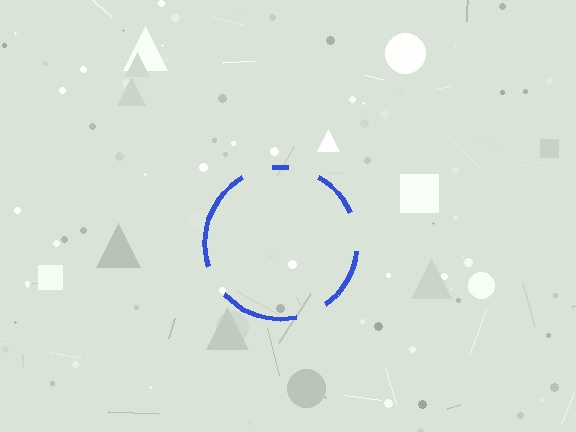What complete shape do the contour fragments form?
The contour fragments form a circle.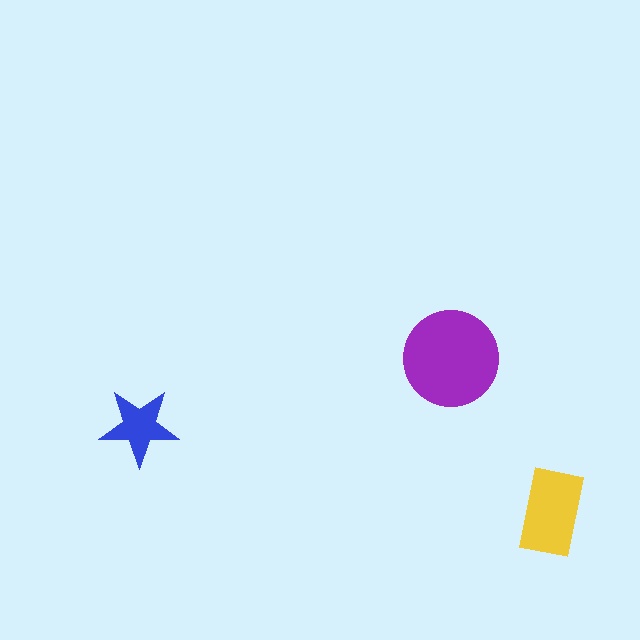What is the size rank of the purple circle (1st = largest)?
1st.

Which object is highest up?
The purple circle is topmost.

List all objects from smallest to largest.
The blue star, the yellow rectangle, the purple circle.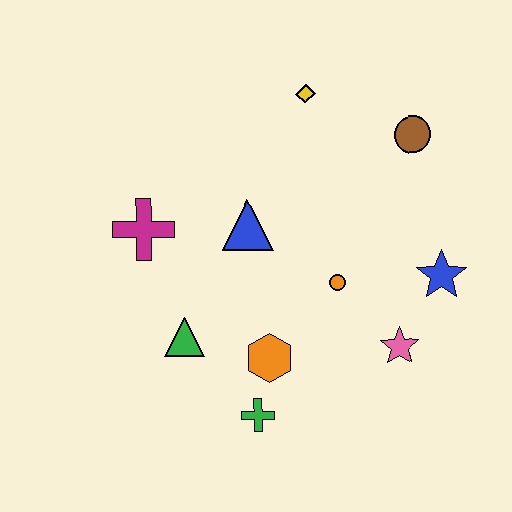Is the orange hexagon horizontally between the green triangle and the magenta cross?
No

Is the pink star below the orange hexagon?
No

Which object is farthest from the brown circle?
The green cross is farthest from the brown circle.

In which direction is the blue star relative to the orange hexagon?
The blue star is to the right of the orange hexagon.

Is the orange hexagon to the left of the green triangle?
No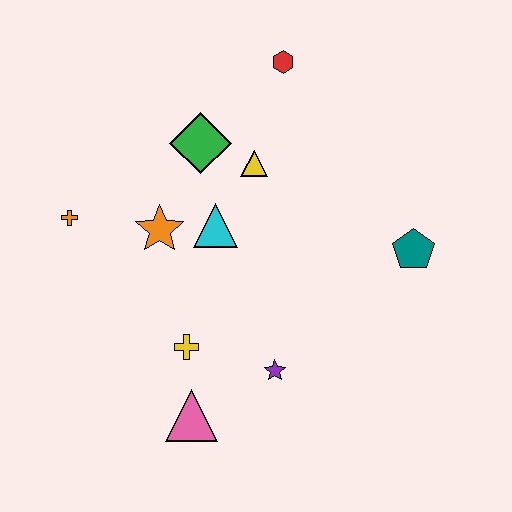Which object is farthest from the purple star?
The red hexagon is farthest from the purple star.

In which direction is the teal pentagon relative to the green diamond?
The teal pentagon is to the right of the green diamond.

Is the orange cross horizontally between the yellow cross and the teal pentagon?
No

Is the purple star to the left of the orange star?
No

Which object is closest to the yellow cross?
The pink triangle is closest to the yellow cross.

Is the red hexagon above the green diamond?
Yes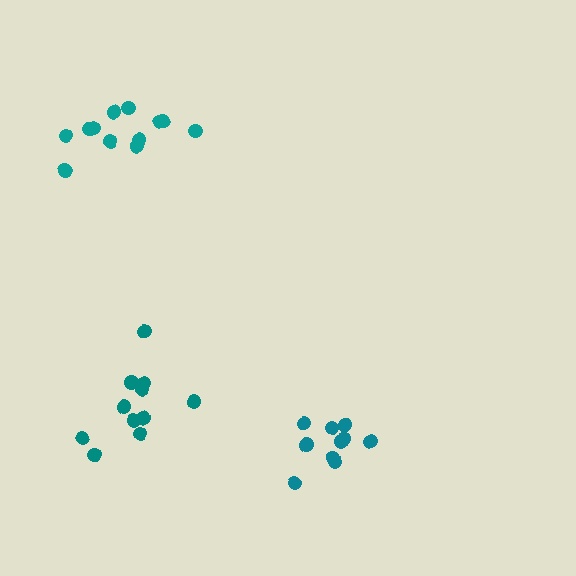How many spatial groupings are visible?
There are 3 spatial groupings.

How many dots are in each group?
Group 1: 11 dots, Group 2: 10 dots, Group 3: 12 dots (33 total).